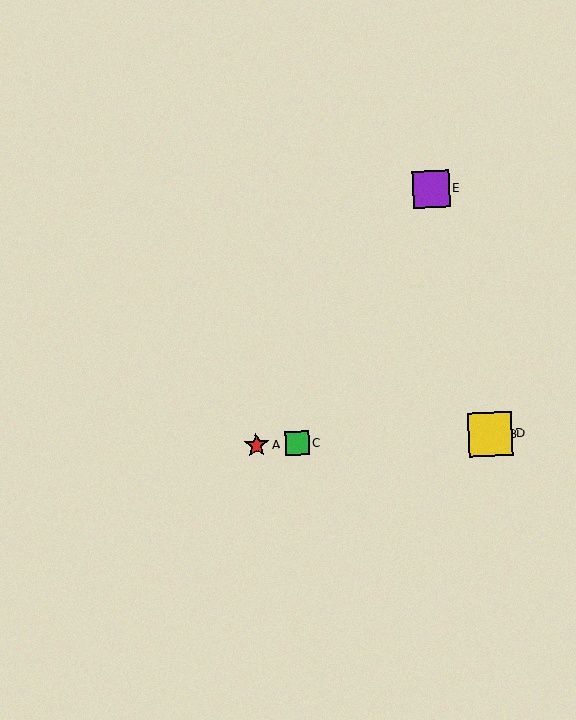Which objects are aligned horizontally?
Objects A, B, C, D are aligned horizontally.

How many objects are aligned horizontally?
4 objects (A, B, C, D) are aligned horizontally.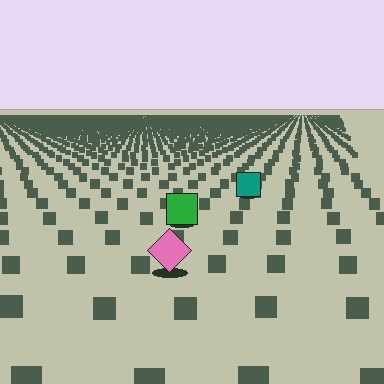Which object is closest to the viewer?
The pink diamond is closest. The texture marks near it are larger and more spread out.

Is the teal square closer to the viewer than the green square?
No. The green square is closer — you can tell from the texture gradient: the ground texture is coarser near it.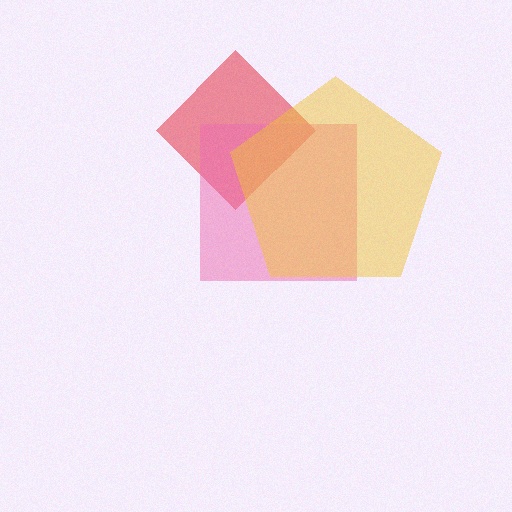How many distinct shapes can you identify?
There are 3 distinct shapes: a red diamond, a pink square, a yellow pentagon.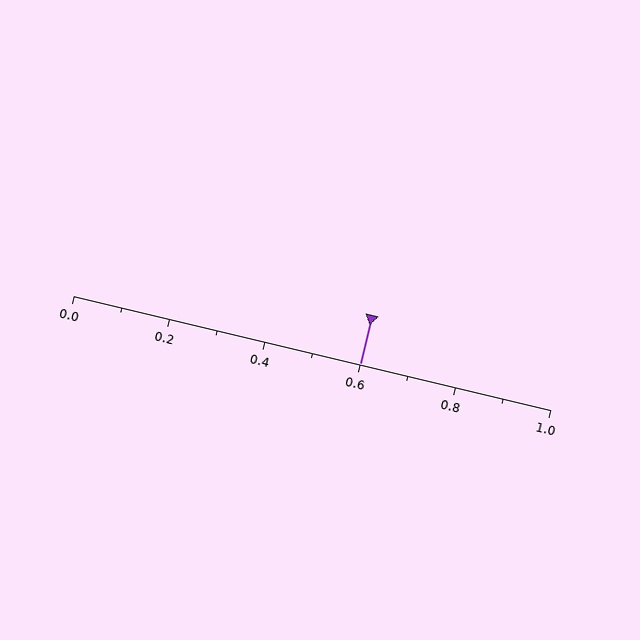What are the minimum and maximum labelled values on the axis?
The axis runs from 0.0 to 1.0.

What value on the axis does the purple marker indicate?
The marker indicates approximately 0.6.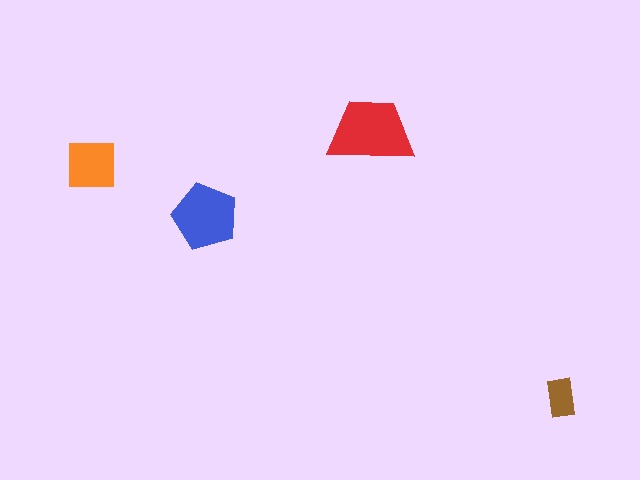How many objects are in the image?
There are 4 objects in the image.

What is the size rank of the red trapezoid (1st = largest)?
1st.